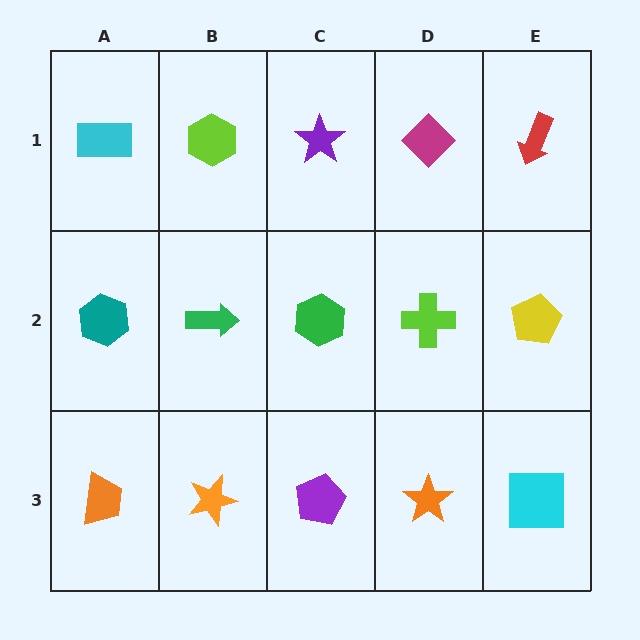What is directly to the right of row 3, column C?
An orange star.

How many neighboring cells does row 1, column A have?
2.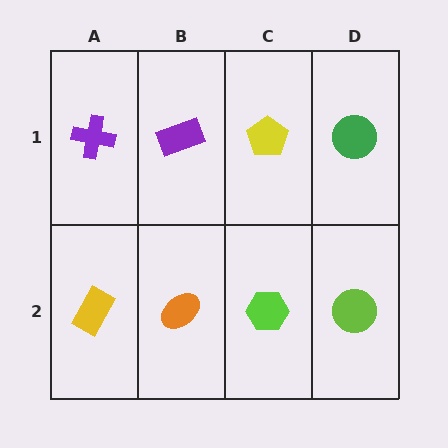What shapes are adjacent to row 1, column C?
A lime hexagon (row 2, column C), a purple rectangle (row 1, column B), a green circle (row 1, column D).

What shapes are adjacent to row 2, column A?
A purple cross (row 1, column A), an orange ellipse (row 2, column B).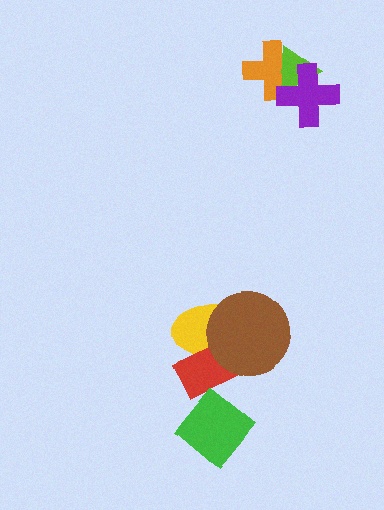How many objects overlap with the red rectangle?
3 objects overlap with the red rectangle.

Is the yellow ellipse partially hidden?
Yes, it is partially covered by another shape.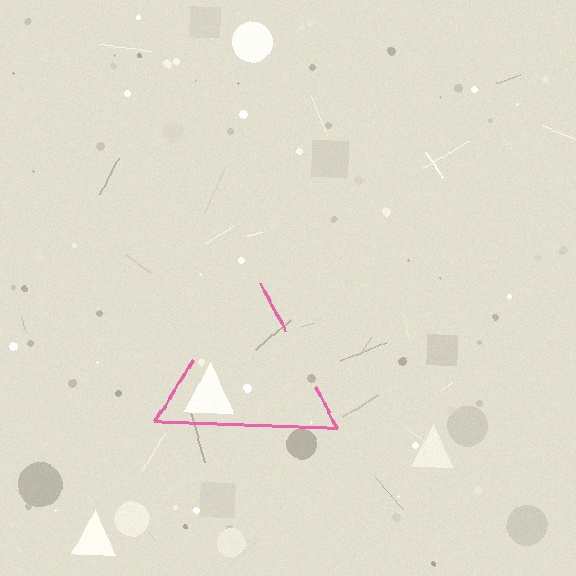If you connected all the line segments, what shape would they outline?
They would outline a triangle.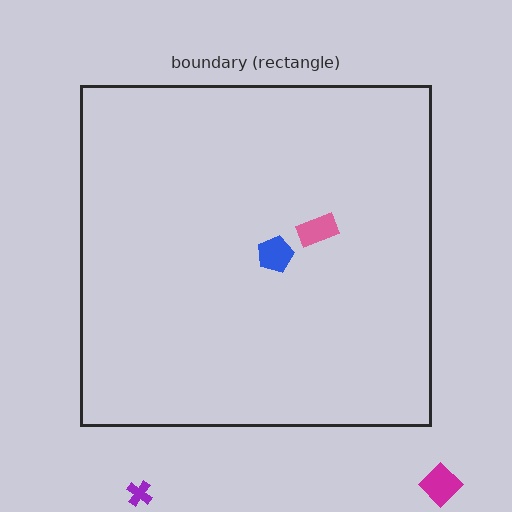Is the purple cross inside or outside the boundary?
Outside.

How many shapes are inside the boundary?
2 inside, 2 outside.